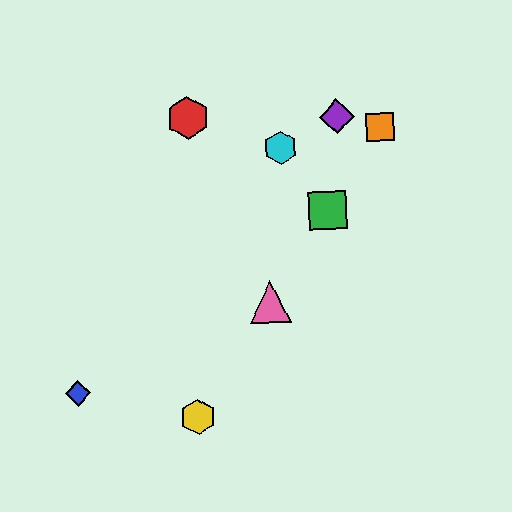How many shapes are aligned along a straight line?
4 shapes (the green square, the yellow hexagon, the orange square, the pink triangle) are aligned along a straight line.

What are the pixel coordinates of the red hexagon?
The red hexagon is at (188, 118).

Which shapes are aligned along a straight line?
The green square, the yellow hexagon, the orange square, the pink triangle are aligned along a straight line.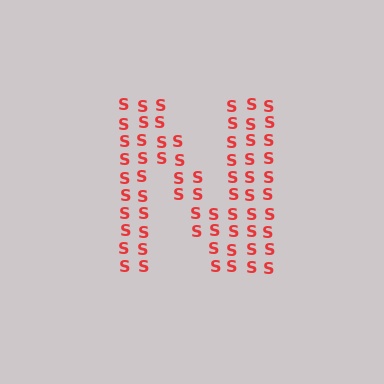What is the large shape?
The large shape is the letter N.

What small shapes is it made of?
It is made of small letter S's.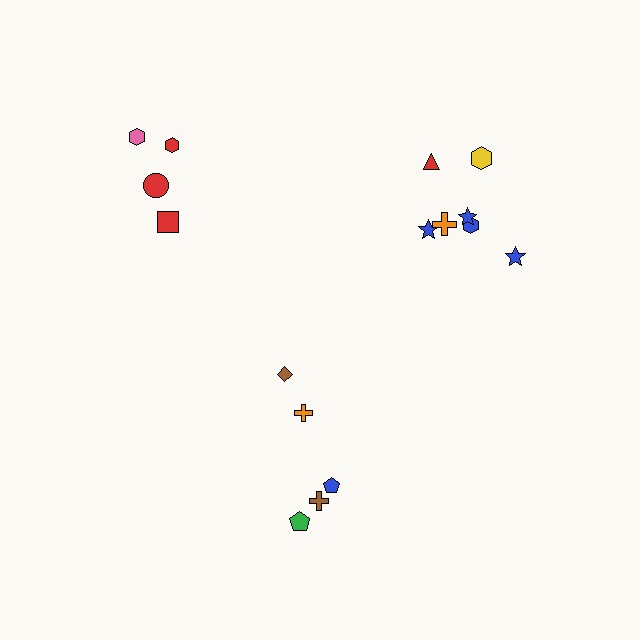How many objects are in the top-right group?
There are 7 objects.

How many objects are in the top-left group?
There are 4 objects.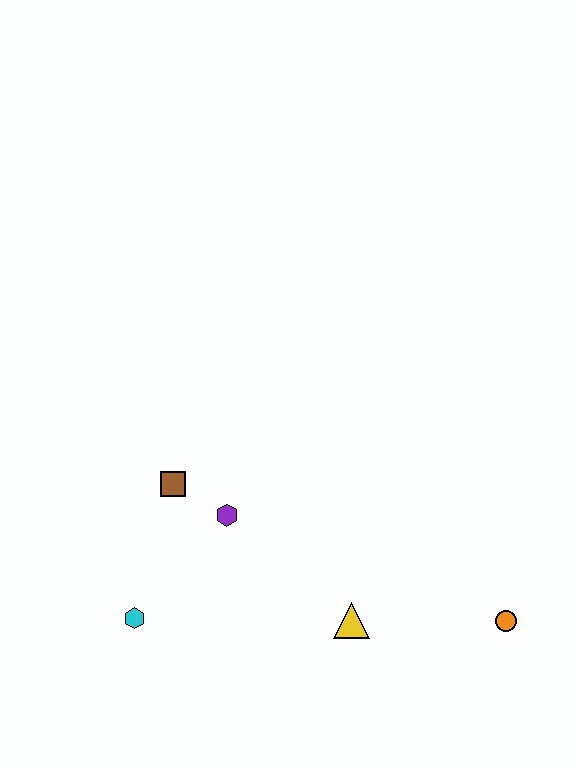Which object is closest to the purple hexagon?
The brown square is closest to the purple hexagon.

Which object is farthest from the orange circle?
The cyan hexagon is farthest from the orange circle.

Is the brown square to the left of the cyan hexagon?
No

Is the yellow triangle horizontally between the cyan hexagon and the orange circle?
Yes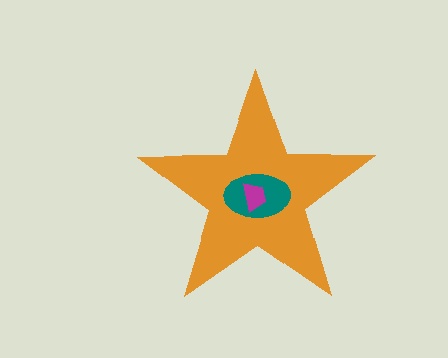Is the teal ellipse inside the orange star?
Yes.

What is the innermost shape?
The magenta trapezoid.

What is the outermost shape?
The orange star.